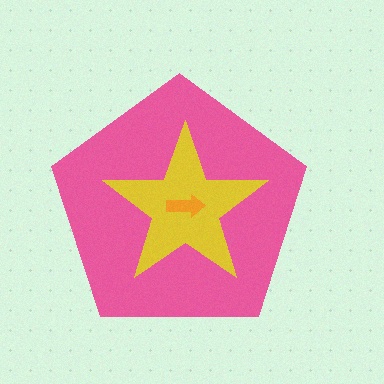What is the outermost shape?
The pink pentagon.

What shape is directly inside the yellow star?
The orange arrow.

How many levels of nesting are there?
3.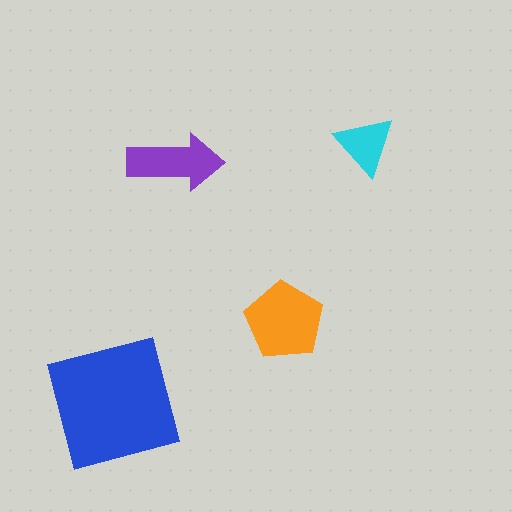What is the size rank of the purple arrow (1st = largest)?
3rd.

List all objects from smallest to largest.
The cyan triangle, the purple arrow, the orange pentagon, the blue square.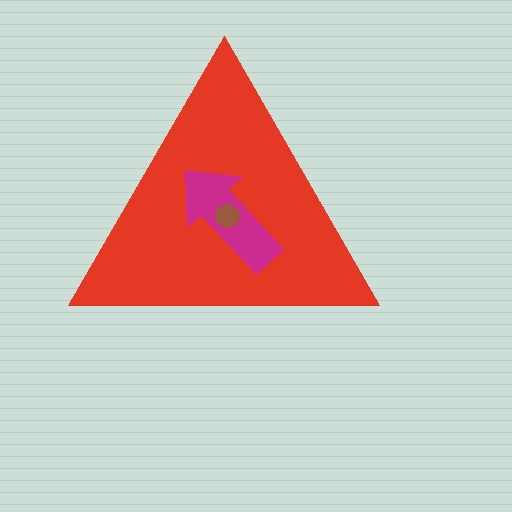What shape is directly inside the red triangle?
The magenta arrow.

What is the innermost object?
The brown hexagon.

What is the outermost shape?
The red triangle.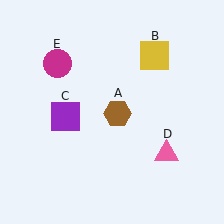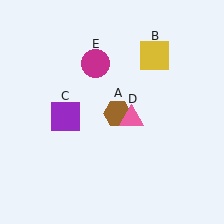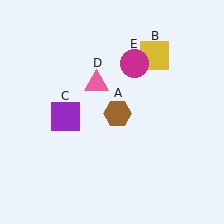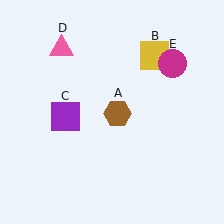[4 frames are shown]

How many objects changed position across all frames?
2 objects changed position: pink triangle (object D), magenta circle (object E).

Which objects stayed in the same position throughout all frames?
Brown hexagon (object A) and yellow square (object B) and purple square (object C) remained stationary.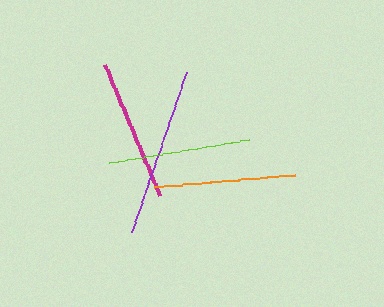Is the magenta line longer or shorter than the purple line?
The purple line is longer than the magenta line.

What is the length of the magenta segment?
The magenta segment is approximately 141 pixels long.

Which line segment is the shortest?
The magenta line is the shortest at approximately 141 pixels.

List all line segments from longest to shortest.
From longest to shortest: purple, lime, orange, magenta.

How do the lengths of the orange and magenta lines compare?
The orange and magenta lines are approximately the same length.